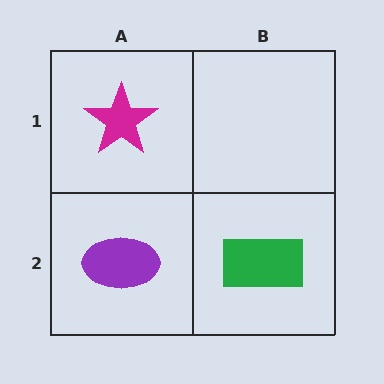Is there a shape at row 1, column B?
No, that cell is empty.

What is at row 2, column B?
A green rectangle.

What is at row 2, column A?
A purple ellipse.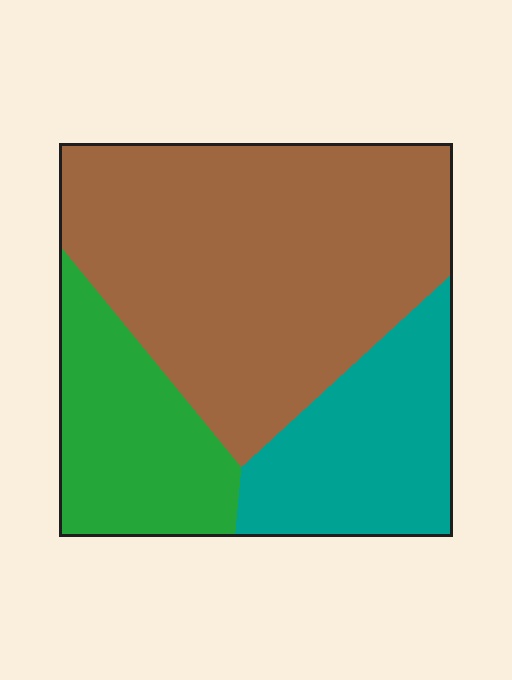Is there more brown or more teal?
Brown.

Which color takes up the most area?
Brown, at roughly 55%.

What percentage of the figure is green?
Green covers around 20% of the figure.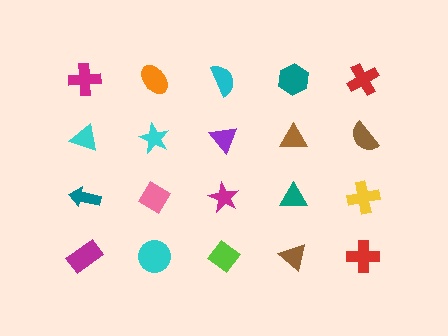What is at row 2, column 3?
A purple triangle.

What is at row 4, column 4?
A brown triangle.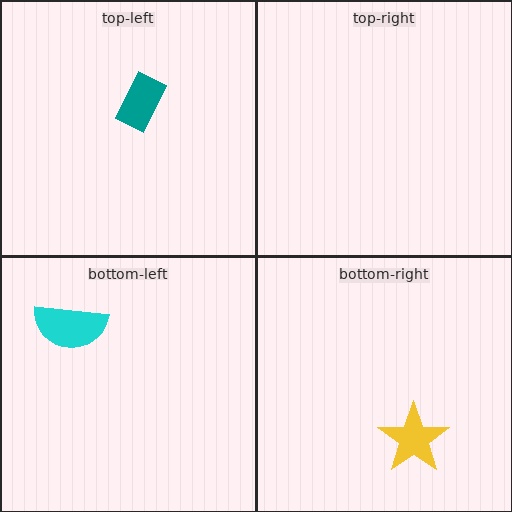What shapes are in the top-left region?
The teal rectangle.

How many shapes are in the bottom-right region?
1.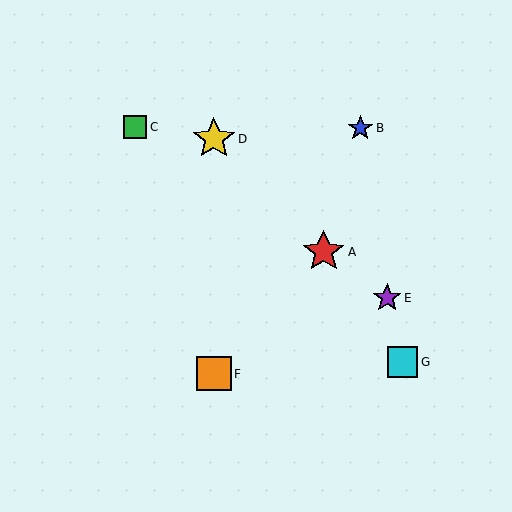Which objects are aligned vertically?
Objects D, F are aligned vertically.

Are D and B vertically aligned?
No, D is at x≈214 and B is at x≈360.